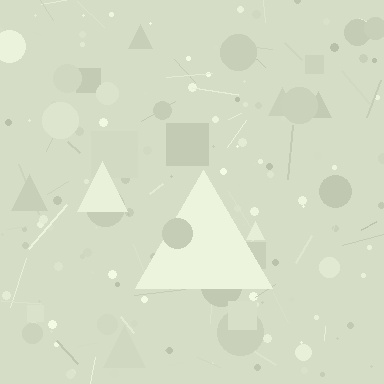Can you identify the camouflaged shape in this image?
The camouflaged shape is a triangle.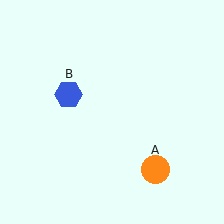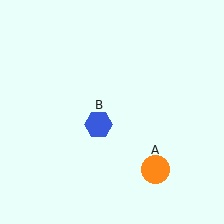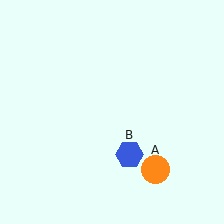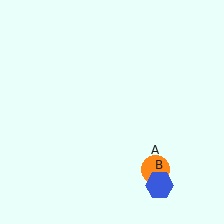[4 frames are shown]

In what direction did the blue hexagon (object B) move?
The blue hexagon (object B) moved down and to the right.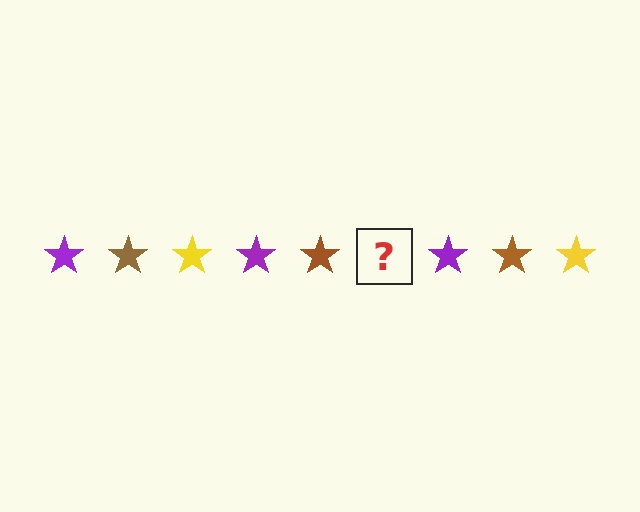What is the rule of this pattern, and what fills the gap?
The rule is that the pattern cycles through purple, brown, yellow stars. The gap should be filled with a yellow star.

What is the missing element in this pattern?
The missing element is a yellow star.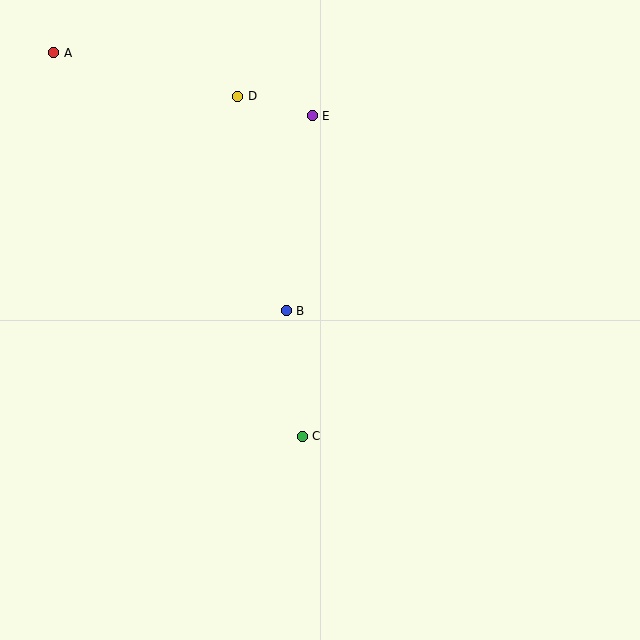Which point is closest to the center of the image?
Point B at (286, 311) is closest to the center.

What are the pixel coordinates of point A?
Point A is at (54, 53).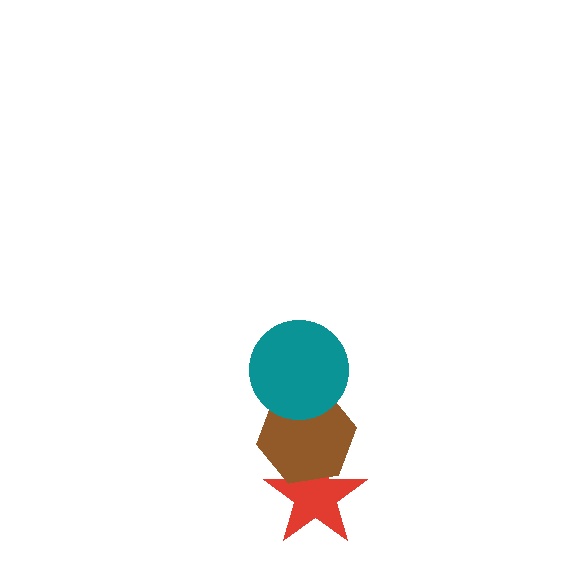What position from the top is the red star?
The red star is 3rd from the top.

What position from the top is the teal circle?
The teal circle is 1st from the top.